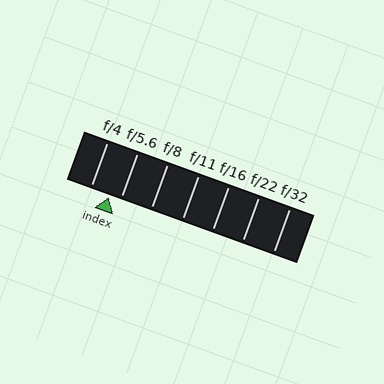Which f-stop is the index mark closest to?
The index mark is closest to f/5.6.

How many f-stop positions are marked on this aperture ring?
There are 7 f-stop positions marked.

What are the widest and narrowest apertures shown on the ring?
The widest aperture shown is f/4 and the narrowest is f/32.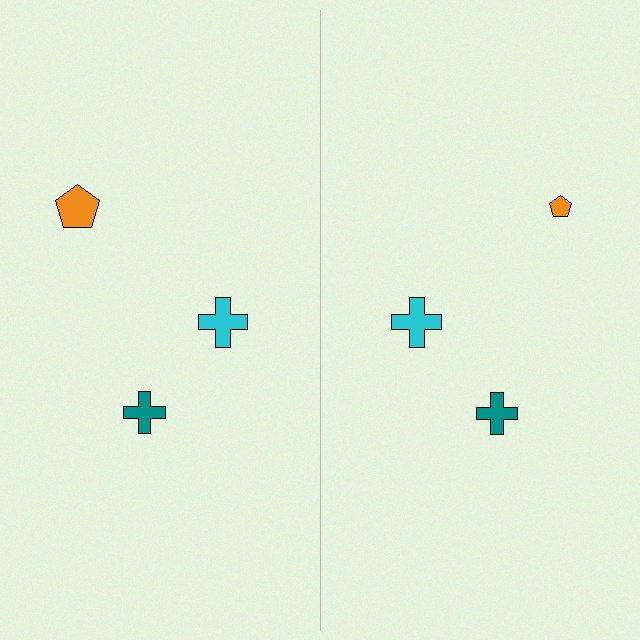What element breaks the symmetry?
The orange pentagon on the right side has a different size than its mirror counterpart.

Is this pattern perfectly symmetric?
No, the pattern is not perfectly symmetric. The orange pentagon on the right side has a different size than its mirror counterpart.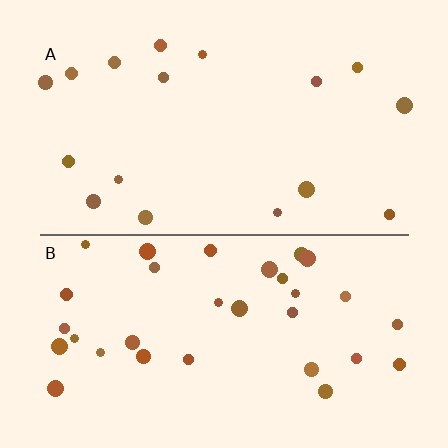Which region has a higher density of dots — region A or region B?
B (the bottom).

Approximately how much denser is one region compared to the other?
Approximately 1.9× — region B over region A.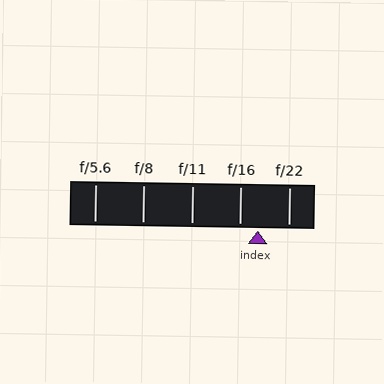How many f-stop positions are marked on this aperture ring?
There are 5 f-stop positions marked.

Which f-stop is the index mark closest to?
The index mark is closest to f/16.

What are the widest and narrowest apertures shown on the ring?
The widest aperture shown is f/5.6 and the narrowest is f/22.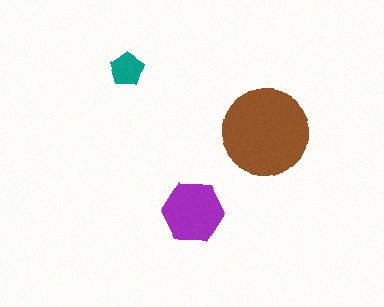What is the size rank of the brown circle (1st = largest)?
1st.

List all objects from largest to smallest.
The brown circle, the purple hexagon, the teal pentagon.